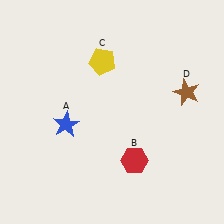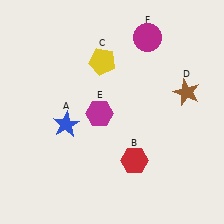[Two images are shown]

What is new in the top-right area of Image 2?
A magenta circle (F) was added in the top-right area of Image 2.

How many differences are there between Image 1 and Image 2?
There are 2 differences between the two images.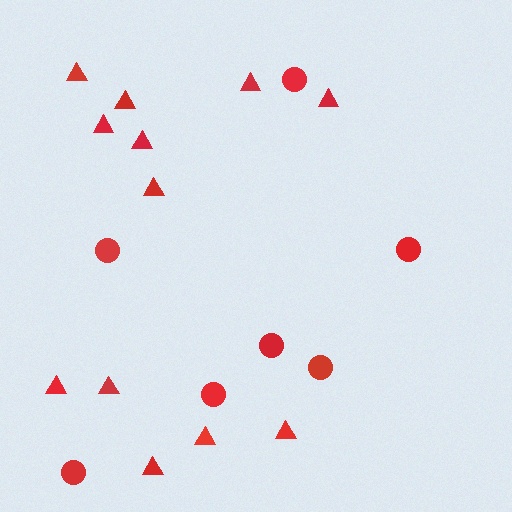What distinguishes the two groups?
There are 2 groups: one group of circles (7) and one group of triangles (12).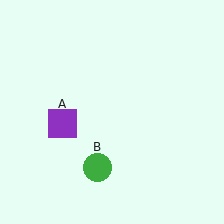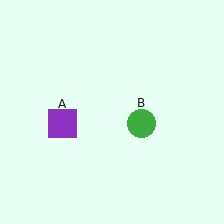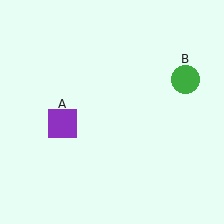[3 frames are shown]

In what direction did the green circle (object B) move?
The green circle (object B) moved up and to the right.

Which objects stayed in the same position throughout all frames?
Purple square (object A) remained stationary.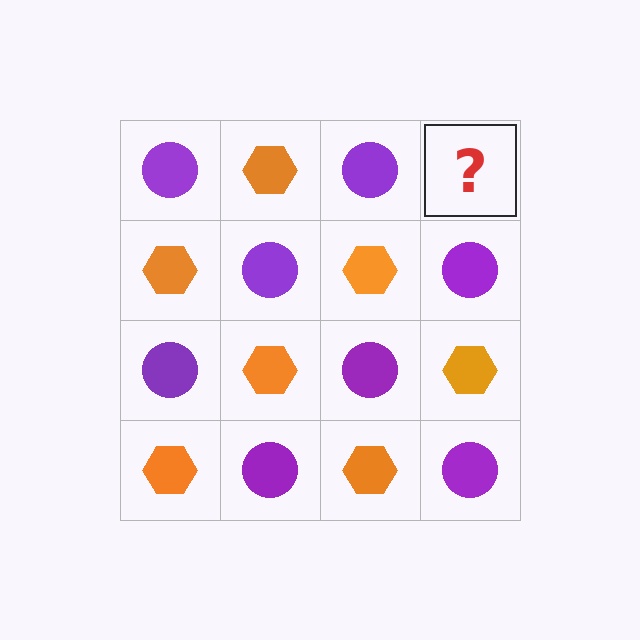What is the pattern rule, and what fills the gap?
The rule is that it alternates purple circle and orange hexagon in a checkerboard pattern. The gap should be filled with an orange hexagon.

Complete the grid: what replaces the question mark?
The question mark should be replaced with an orange hexagon.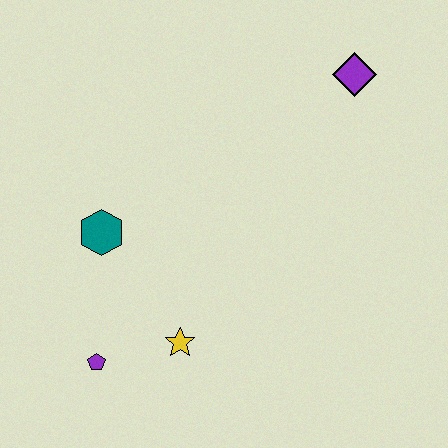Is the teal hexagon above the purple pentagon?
Yes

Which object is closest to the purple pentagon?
The yellow star is closest to the purple pentagon.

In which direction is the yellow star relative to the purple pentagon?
The yellow star is to the right of the purple pentagon.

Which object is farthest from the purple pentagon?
The purple diamond is farthest from the purple pentagon.